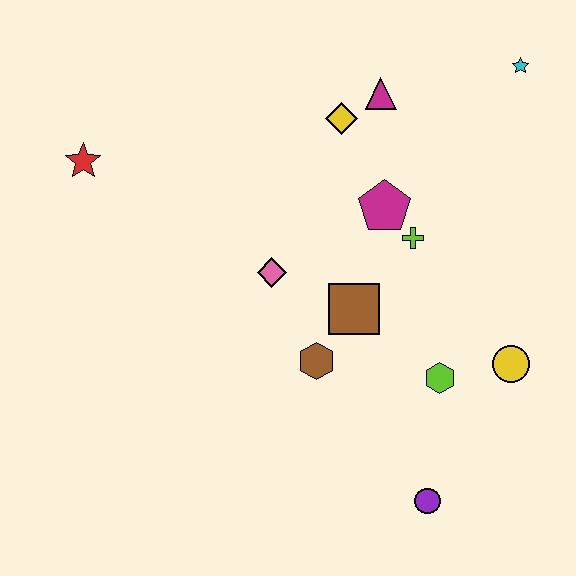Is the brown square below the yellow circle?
No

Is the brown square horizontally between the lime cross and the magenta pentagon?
No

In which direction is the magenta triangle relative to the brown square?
The magenta triangle is above the brown square.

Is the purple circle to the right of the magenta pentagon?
Yes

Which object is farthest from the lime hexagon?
The red star is farthest from the lime hexagon.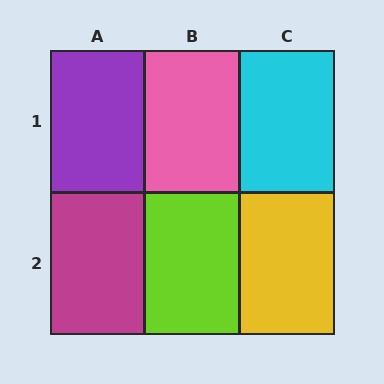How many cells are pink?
1 cell is pink.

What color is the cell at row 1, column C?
Cyan.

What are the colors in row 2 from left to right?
Magenta, lime, yellow.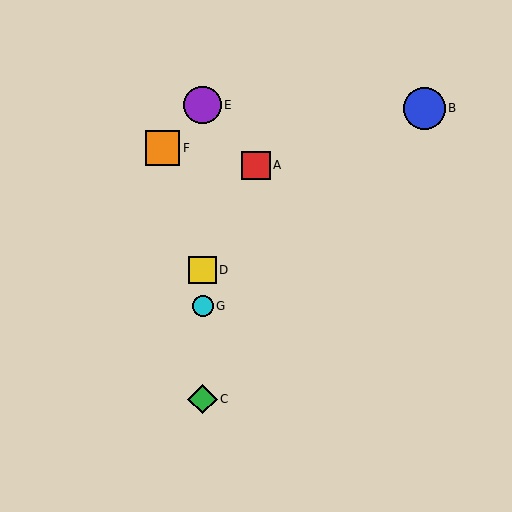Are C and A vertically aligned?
No, C is at x≈203 and A is at x≈256.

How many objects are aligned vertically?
4 objects (C, D, E, G) are aligned vertically.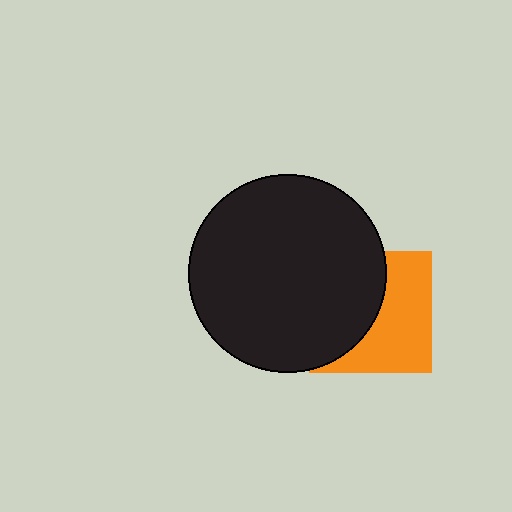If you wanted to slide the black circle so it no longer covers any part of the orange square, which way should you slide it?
Slide it left — that is the most direct way to separate the two shapes.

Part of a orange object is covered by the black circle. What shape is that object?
It is a square.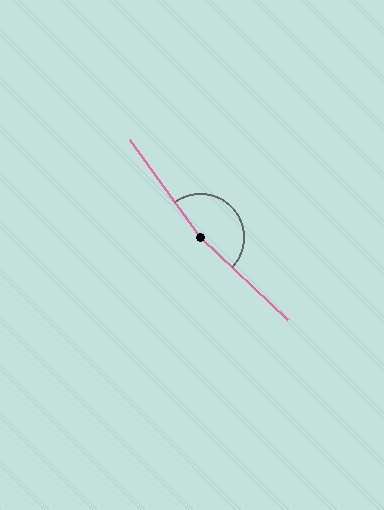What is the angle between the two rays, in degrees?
Approximately 169 degrees.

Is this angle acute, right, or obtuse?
It is obtuse.